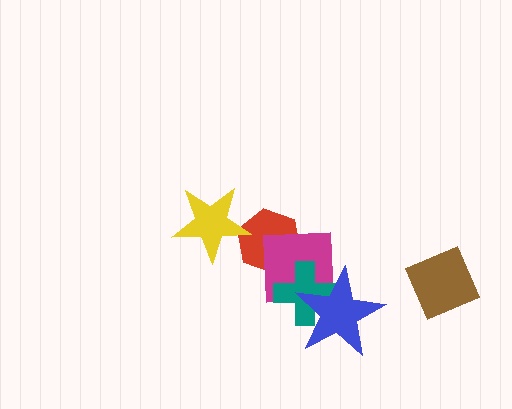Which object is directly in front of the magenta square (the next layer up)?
The teal cross is directly in front of the magenta square.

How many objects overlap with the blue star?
2 objects overlap with the blue star.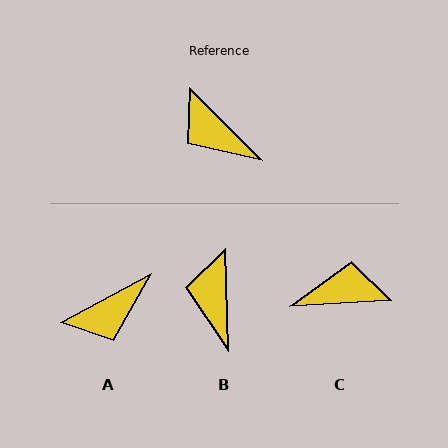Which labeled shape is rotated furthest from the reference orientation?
C, about 131 degrees away.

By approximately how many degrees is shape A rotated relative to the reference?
Approximately 73 degrees counter-clockwise.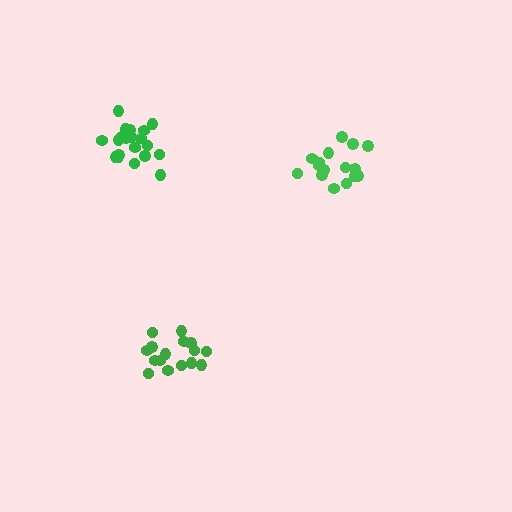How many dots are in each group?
Group 1: 16 dots, Group 2: 16 dots, Group 3: 20 dots (52 total).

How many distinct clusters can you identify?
There are 3 distinct clusters.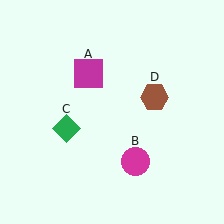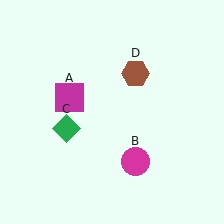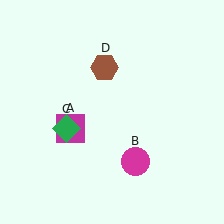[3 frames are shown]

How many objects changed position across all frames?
2 objects changed position: magenta square (object A), brown hexagon (object D).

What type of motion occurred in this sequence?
The magenta square (object A), brown hexagon (object D) rotated counterclockwise around the center of the scene.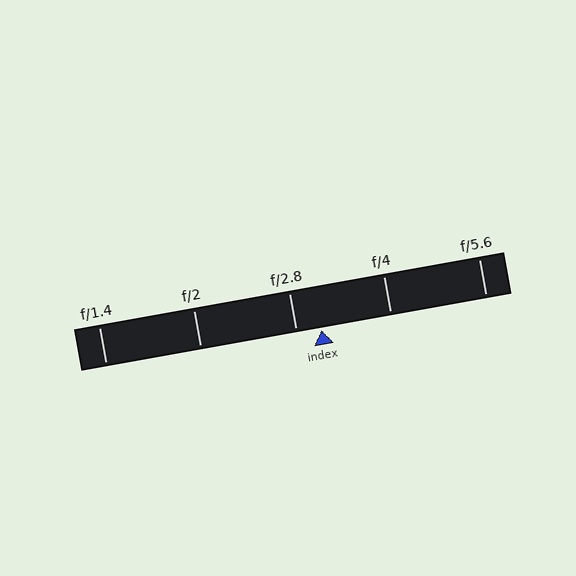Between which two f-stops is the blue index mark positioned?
The index mark is between f/2.8 and f/4.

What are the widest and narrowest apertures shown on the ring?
The widest aperture shown is f/1.4 and the narrowest is f/5.6.